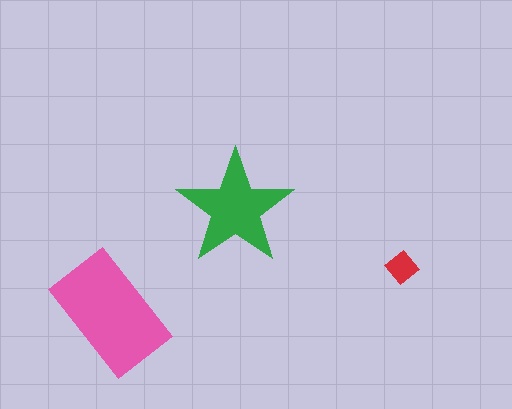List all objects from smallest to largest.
The red diamond, the green star, the pink rectangle.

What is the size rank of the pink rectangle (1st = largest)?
1st.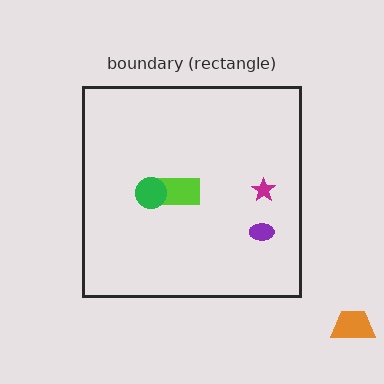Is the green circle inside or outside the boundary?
Inside.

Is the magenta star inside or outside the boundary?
Inside.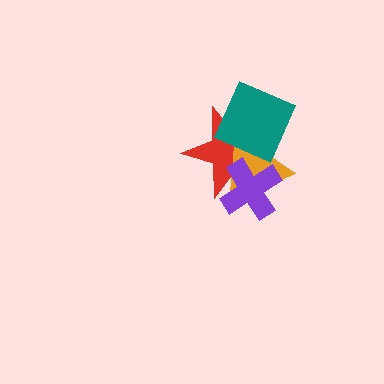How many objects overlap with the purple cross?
2 objects overlap with the purple cross.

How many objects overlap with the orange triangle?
3 objects overlap with the orange triangle.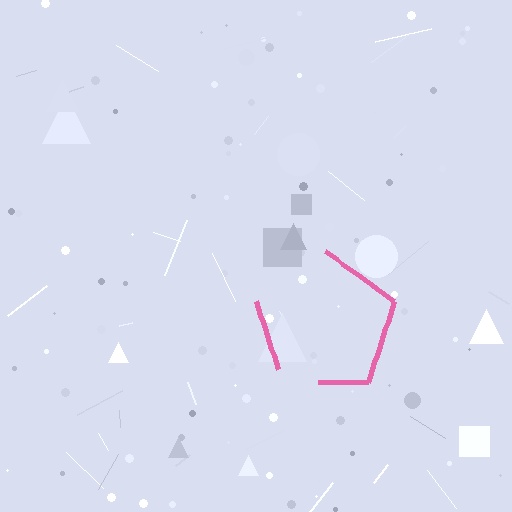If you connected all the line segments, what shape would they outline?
They would outline a pentagon.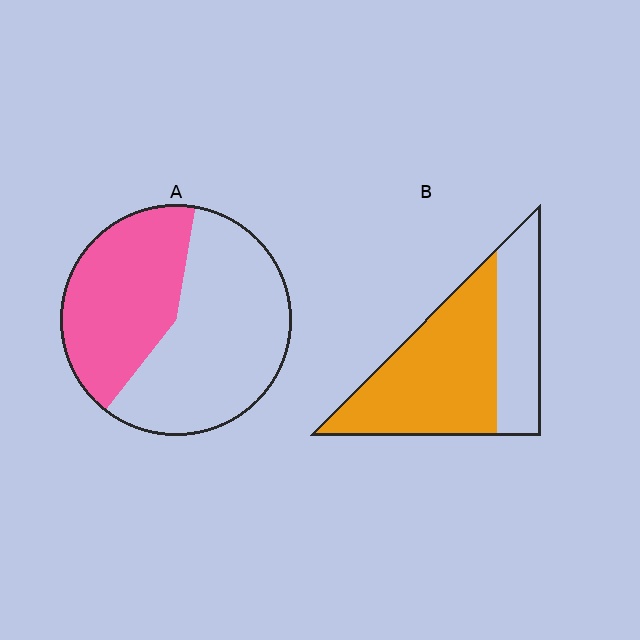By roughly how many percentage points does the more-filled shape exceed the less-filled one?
By roughly 25 percentage points (B over A).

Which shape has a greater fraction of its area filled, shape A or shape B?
Shape B.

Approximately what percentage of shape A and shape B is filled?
A is approximately 40% and B is approximately 65%.